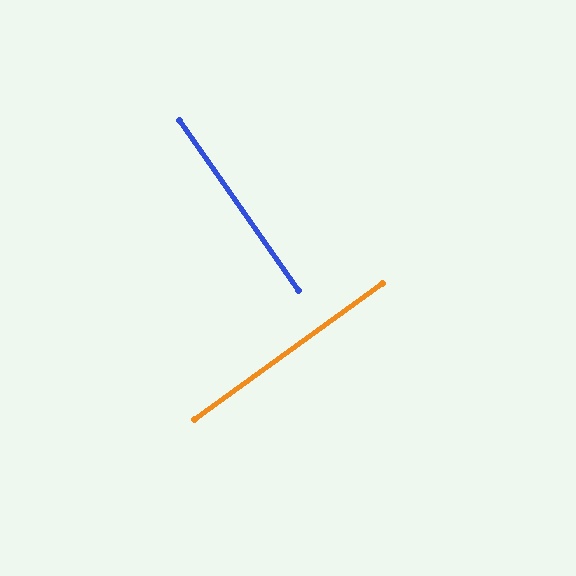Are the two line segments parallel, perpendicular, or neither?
Perpendicular — they meet at approximately 89°.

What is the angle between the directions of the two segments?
Approximately 89 degrees.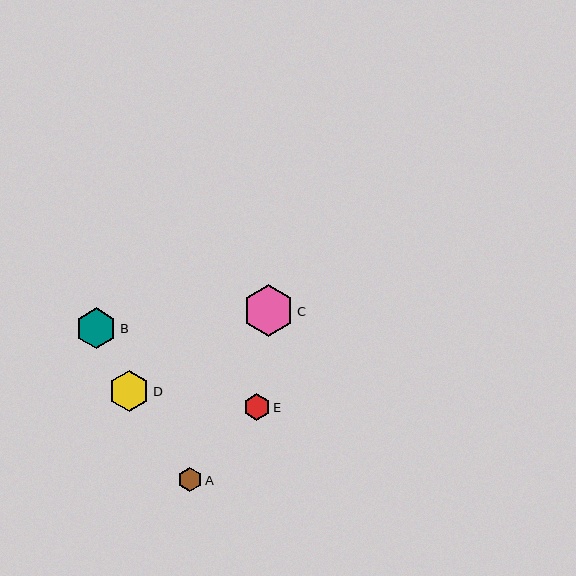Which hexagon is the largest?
Hexagon C is the largest with a size of approximately 52 pixels.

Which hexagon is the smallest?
Hexagon A is the smallest with a size of approximately 24 pixels.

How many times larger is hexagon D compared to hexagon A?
Hexagon D is approximately 1.7 times the size of hexagon A.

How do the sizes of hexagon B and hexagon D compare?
Hexagon B and hexagon D are approximately the same size.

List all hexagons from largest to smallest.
From largest to smallest: C, B, D, E, A.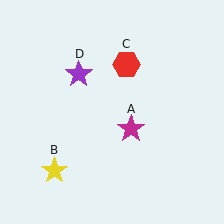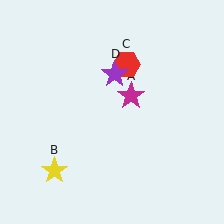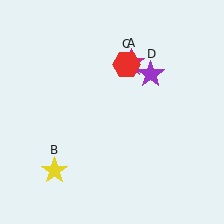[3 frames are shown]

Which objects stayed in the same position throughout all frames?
Yellow star (object B) and red hexagon (object C) remained stationary.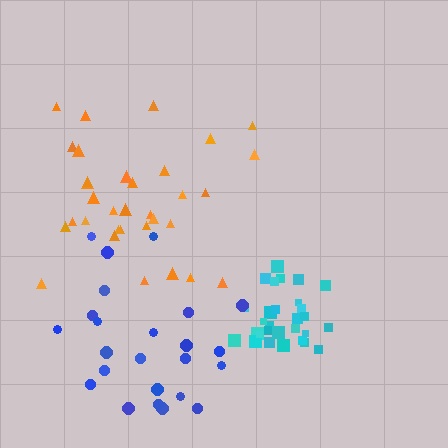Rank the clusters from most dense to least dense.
cyan, orange, blue.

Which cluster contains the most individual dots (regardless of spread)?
Orange (33).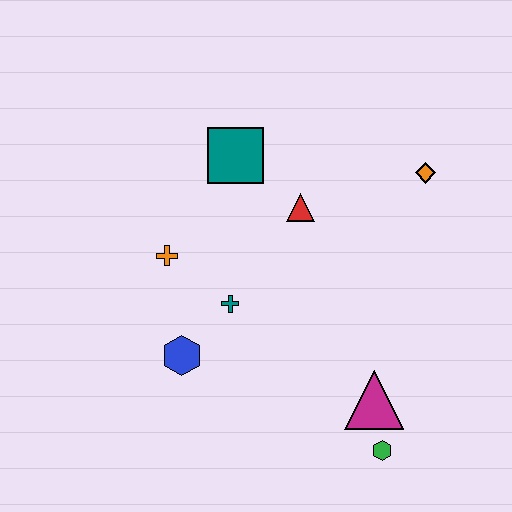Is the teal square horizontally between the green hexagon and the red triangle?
No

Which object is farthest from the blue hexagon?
The orange diamond is farthest from the blue hexagon.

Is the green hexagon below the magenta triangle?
Yes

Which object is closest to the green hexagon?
The magenta triangle is closest to the green hexagon.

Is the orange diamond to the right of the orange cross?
Yes